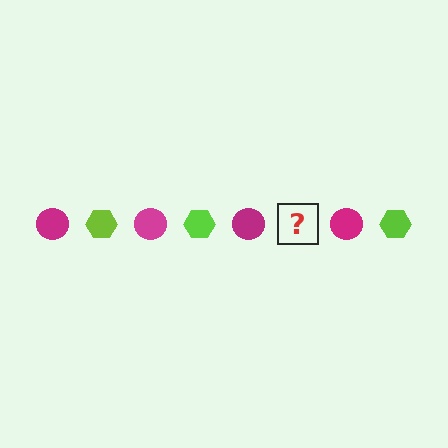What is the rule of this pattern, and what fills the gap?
The rule is that the pattern alternates between magenta circle and lime hexagon. The gap should be filled with a lime hexagon.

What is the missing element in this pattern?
The missing element is a lime hexagon.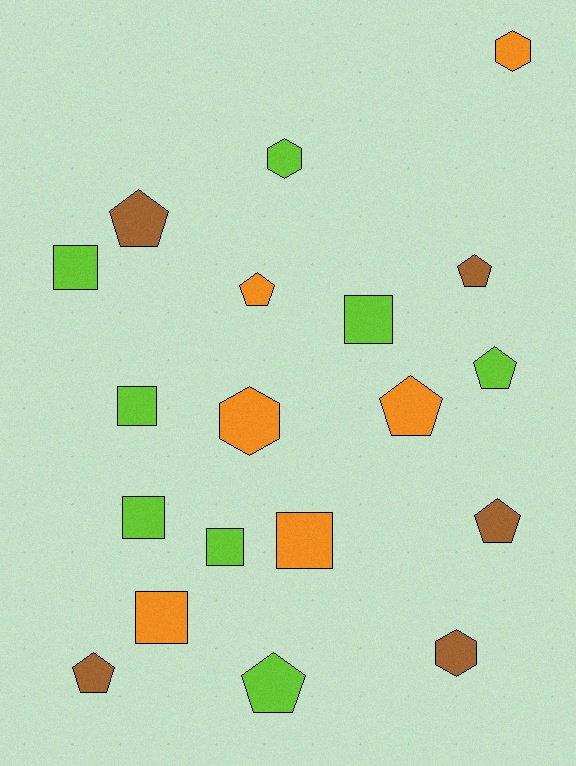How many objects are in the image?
There are 19 objects.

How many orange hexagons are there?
There are 2 orange hexagons.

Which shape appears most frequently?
Pentagon, with 8 objects.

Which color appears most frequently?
Lime, with 8 objects.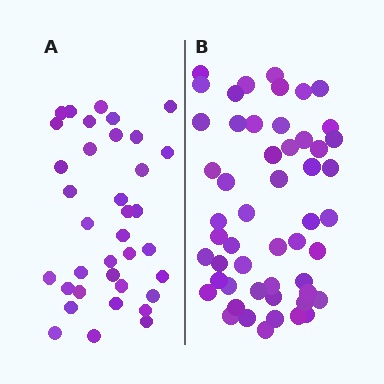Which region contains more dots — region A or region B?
Region B (the right region) has more dots.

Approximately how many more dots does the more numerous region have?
Region B has approximately 15 more dots than region A.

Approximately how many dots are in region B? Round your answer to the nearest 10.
About 50 dots. (The exact count is 52, which rounds to 50.)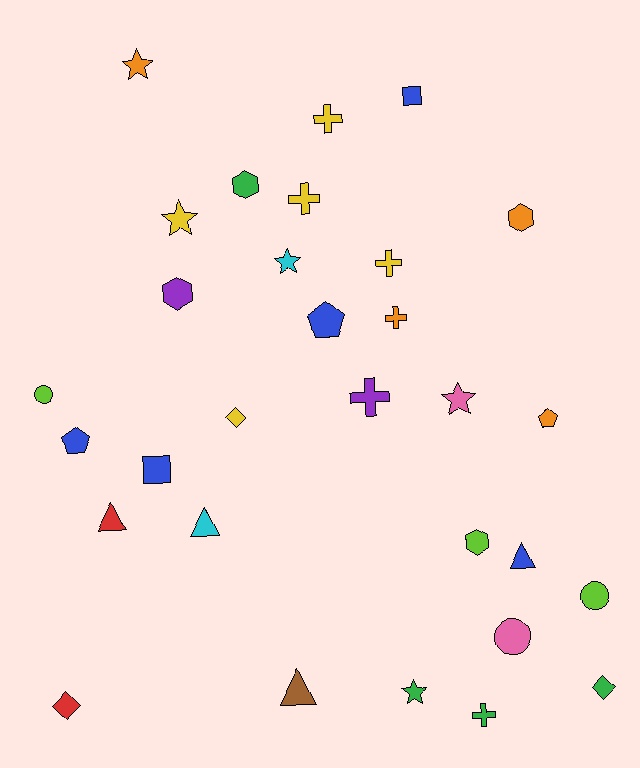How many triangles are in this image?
There are 4 triangles.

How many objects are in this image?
There are 30 objects.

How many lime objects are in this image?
There are 3 lime objects.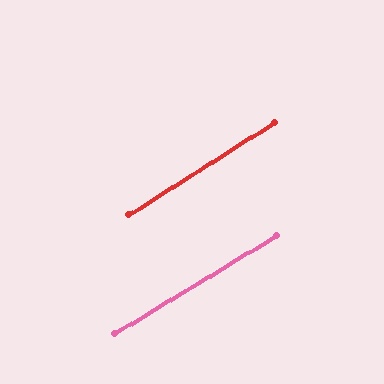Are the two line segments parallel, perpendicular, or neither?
Parallel — their directions differ by only 1.3°.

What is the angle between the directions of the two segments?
Approximately 1 degree.